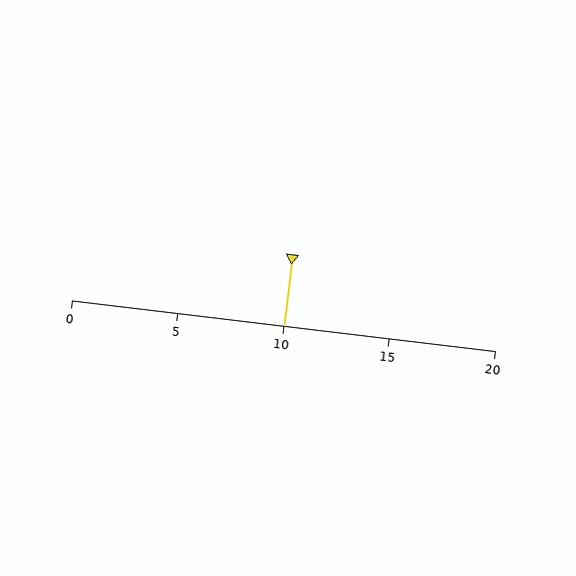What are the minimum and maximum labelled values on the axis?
The axis runs from 0 to 20.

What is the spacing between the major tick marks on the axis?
The major ticks are spaced 5 apart.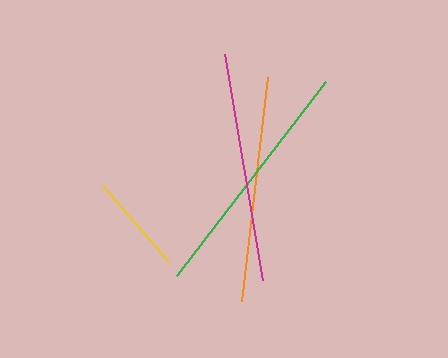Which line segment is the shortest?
The yellow line is the shortest at approximately 100 pixels.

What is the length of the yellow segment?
The yellow segment is approximately 100 pixels long.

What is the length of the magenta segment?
The magenta segment is approximately 229 pixels long.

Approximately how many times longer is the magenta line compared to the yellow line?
The magenta line is approximately 2.3 times the length of the yellow line.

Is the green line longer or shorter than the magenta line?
The green line is longer than the magenta line.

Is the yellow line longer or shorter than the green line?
The green line is longer than the yellow line.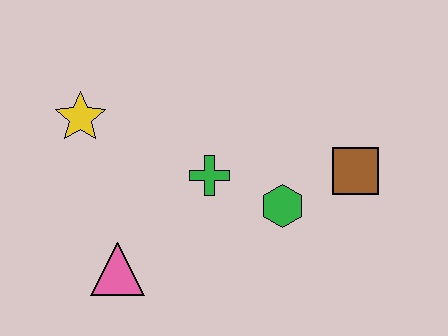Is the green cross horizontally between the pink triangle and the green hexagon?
Yes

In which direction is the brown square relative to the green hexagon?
The brown square is to the right of the green hexagon.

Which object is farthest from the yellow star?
The brown square is farthest from the yellow star.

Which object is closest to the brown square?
The green hexagon is closest to the brown square.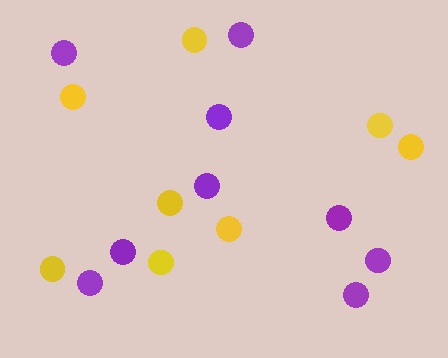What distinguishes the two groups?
There are 2 groups: one group of purple circles (9) and one group of yellow circles (8).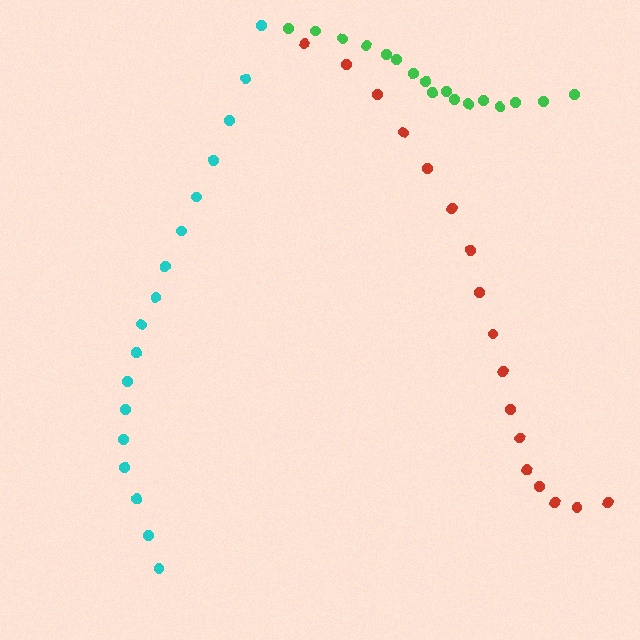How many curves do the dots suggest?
There are 3 distinct paths.